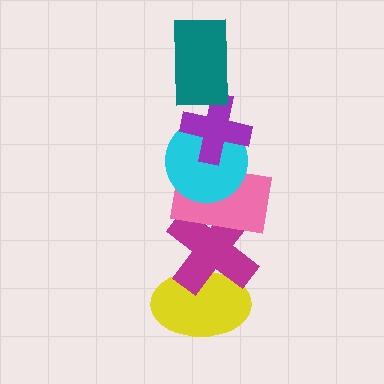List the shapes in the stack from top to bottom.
From top to bottom: the teal rectangle, the purple cross, the cyan circle, the pink rectangle, the magenta cross, the yellow ellipse.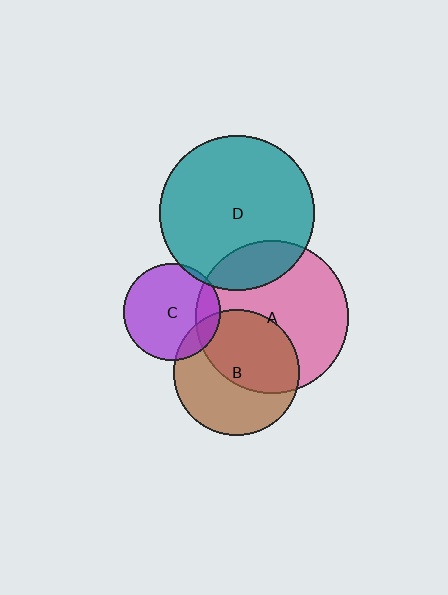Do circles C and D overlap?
Yes.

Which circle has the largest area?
Circle D (teal).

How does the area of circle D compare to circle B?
Approximately 1.5 times.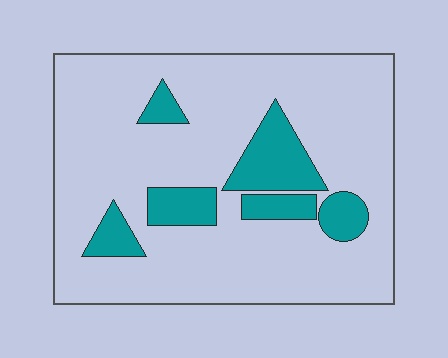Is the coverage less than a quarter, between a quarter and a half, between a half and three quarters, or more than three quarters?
Less than a quarter.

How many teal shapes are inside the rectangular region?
6.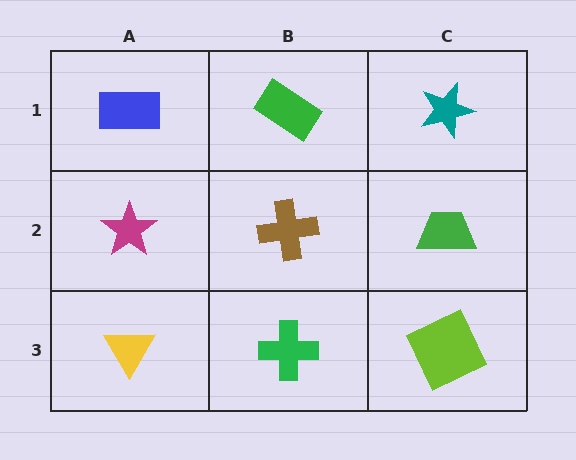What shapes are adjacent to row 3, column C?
A green trapezoid (row 2, column C), a green cross (row 3, column B).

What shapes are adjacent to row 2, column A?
A blue rectangle (row 1, column A), a yellow triangle (row 3, column A), a brown cross (row 2, column B).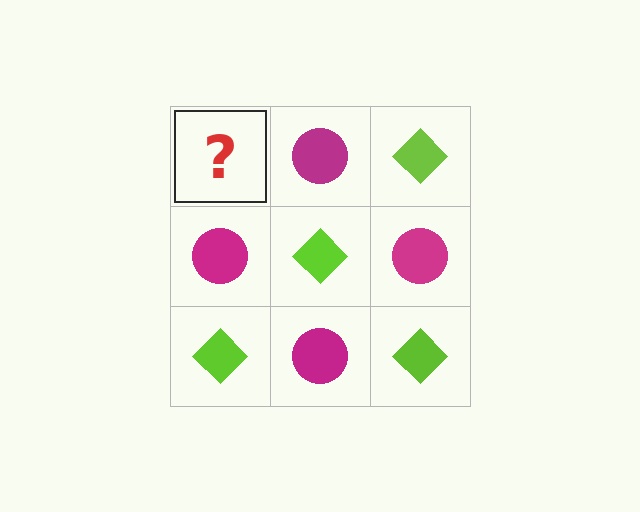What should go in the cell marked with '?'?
The missing cell should contain a lime diamond.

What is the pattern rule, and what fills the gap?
The rule is that it alternates lime diamond and magenta circle in a checkerboard pattern. The gap should be filled with a lime diamond.